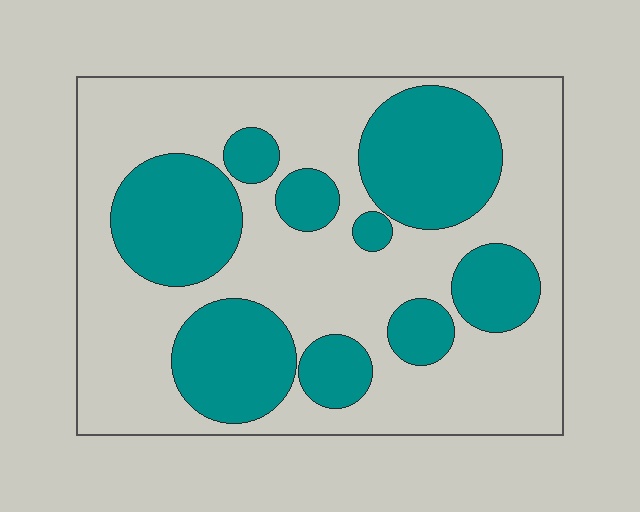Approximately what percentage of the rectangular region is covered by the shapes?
Approximately 35%.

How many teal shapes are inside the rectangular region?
9.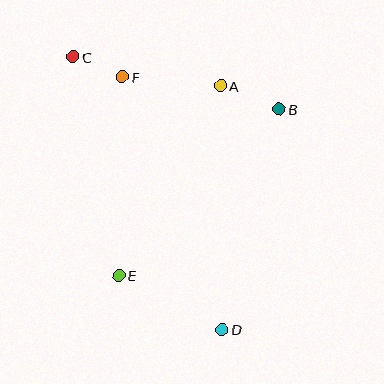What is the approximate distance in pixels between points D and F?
The distance between D and F is approximately 272 pixels.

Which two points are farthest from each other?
Points C and D are farthest from each other.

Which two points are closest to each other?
Points C and F are closest to each other.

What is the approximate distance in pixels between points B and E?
The distance between B and E is approximately 231 pixels.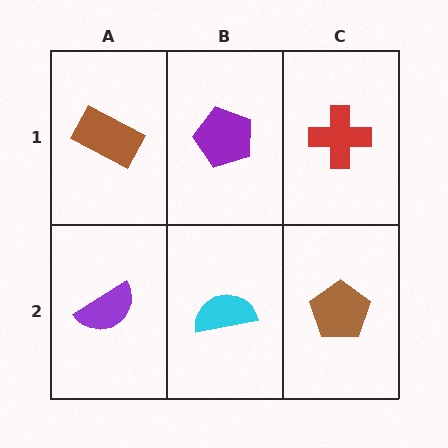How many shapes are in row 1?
3 shapes.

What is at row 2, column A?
A purple semicircle.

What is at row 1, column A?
A brown rectangle.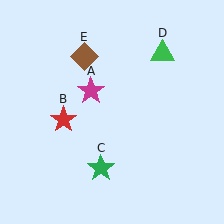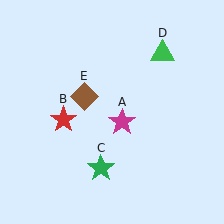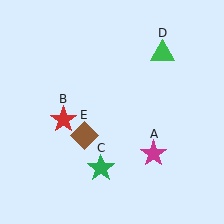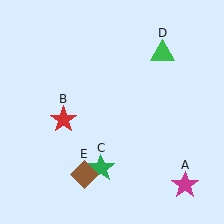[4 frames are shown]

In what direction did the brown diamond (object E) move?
The brown diamond (object E) moved down.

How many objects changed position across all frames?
2 objects changed position: magenta star (object A), brown diamond (object E).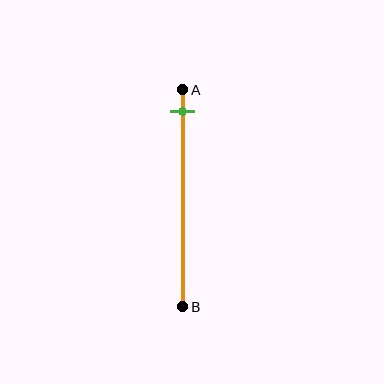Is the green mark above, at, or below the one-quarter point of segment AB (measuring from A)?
The green mark is above the one-quarter point of segment AB.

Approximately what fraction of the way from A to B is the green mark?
The green mark is approximately 10% of the way from A to B.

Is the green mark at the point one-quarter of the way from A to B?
No, the mark is at about 10% from A, not at the 25% one-quarter point.